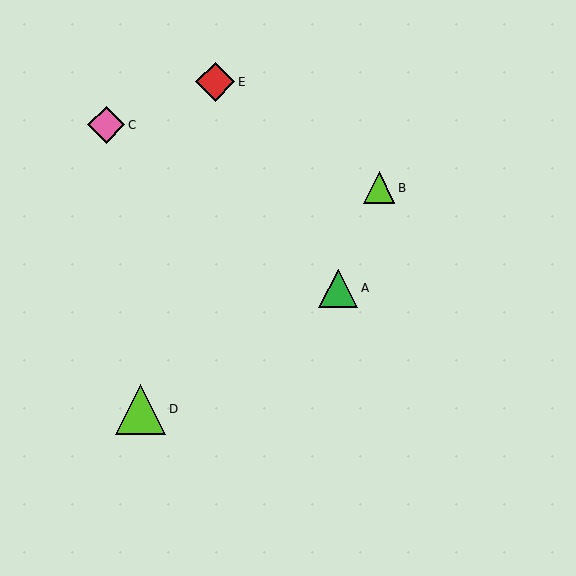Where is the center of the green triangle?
The center of the green triangle is at (338, 288).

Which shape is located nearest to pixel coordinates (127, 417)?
The lime triangle (labeled D) at (141, 409) is nearest to that location.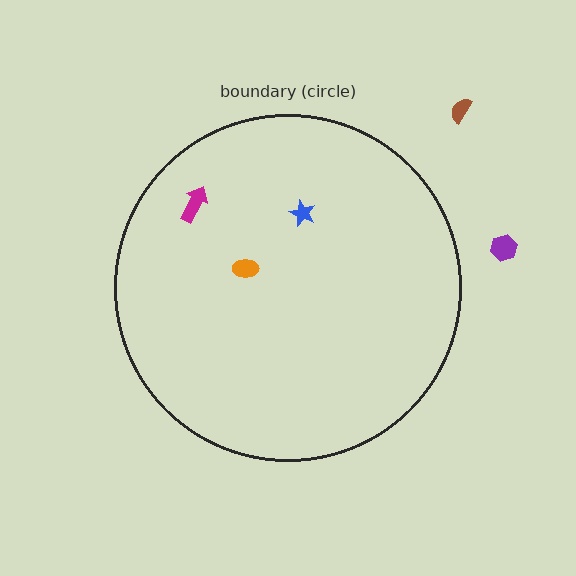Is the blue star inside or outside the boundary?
Inside.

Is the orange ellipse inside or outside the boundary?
Inside.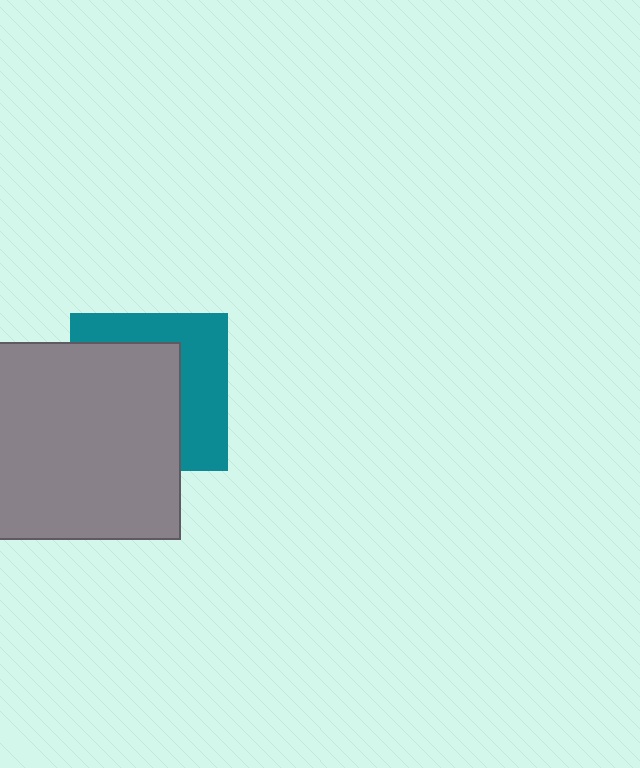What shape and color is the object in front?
The object in front is a gray square.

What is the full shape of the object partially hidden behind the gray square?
The partially hidden object is a teal square.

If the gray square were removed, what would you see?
You would see the complete teal square.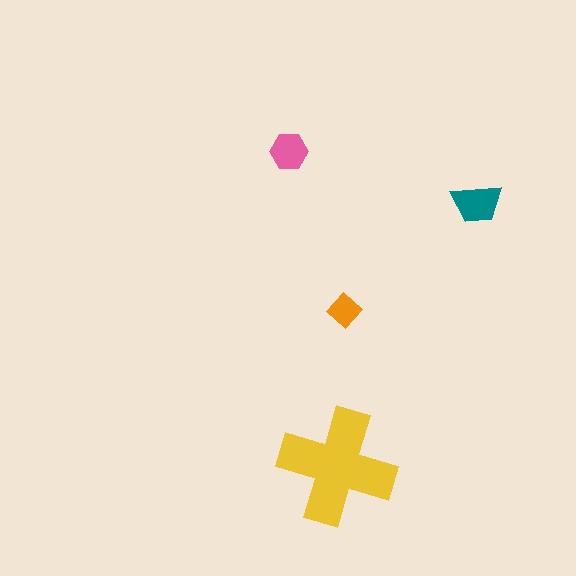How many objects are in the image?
There are 4 objects in the image.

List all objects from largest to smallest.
The yellow cross, the teal trapezoid, the pink hexagon, the orange diamond.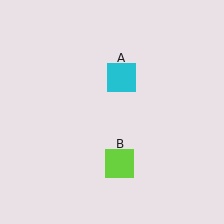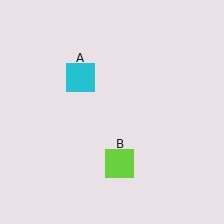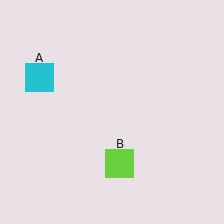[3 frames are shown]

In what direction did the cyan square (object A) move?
The cyan square (object A) moved left.